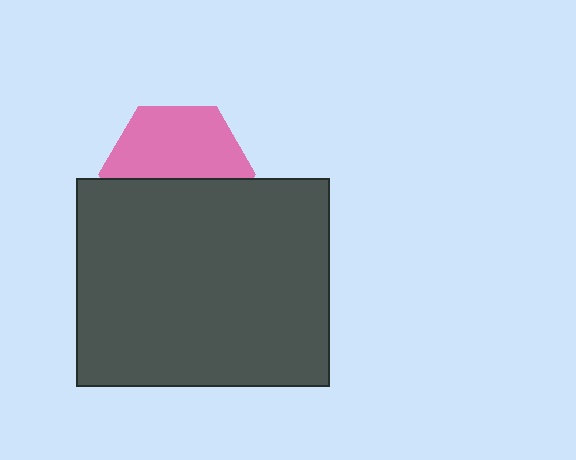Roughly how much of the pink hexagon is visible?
About half of it is visible (roughly 53%).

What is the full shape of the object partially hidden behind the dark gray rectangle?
The partially hidden object is a pink hexagon.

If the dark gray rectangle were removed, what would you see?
You would see the complete pink hexagon.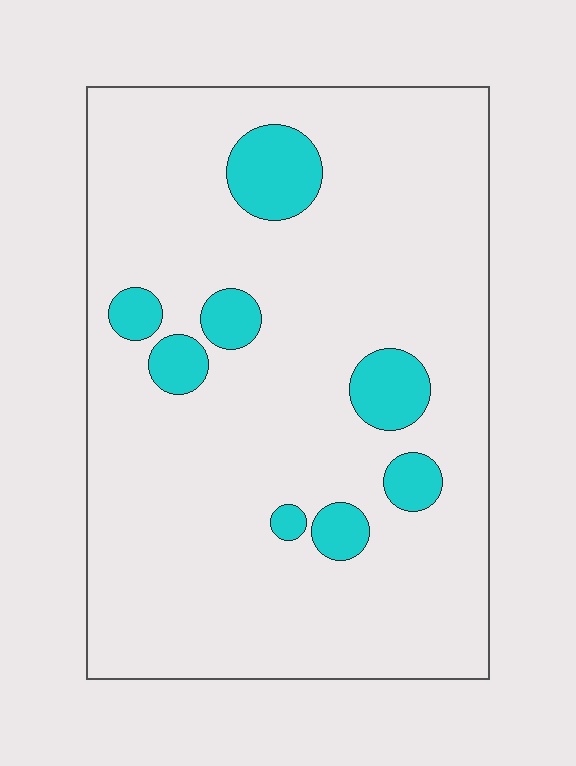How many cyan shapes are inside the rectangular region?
8.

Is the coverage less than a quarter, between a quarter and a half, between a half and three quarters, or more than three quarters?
Less than a quarter.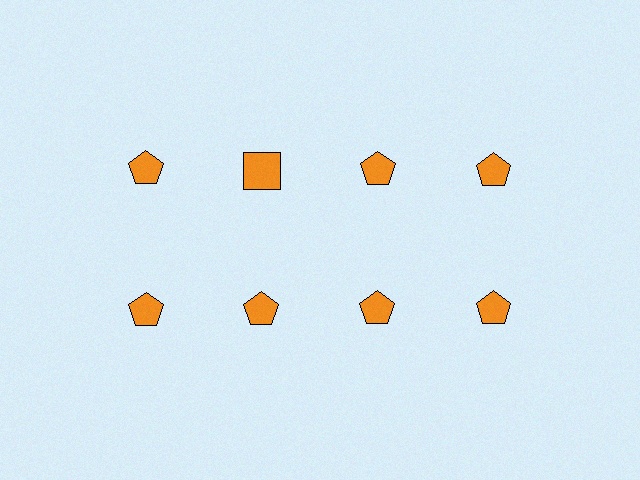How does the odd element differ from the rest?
It has a different shape: square instead of pentagon.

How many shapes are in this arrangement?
There are 8 shapes arranged in a grid pattern.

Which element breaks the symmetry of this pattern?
The orange square in the top row, second from left column breaks the symmetry. All other shapes are orange pentagons.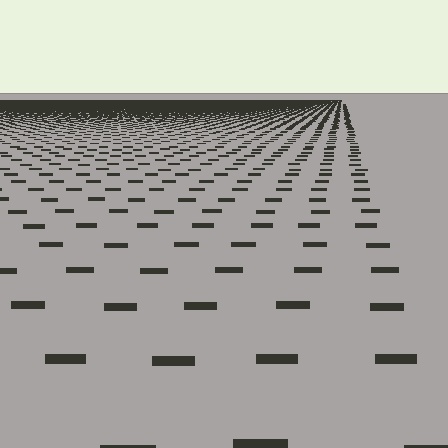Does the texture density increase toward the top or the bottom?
Density increases toward the top.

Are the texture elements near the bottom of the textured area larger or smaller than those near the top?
Larger. Near the bottom, elements are closer to the viewer and appear at a bigger on-screen size.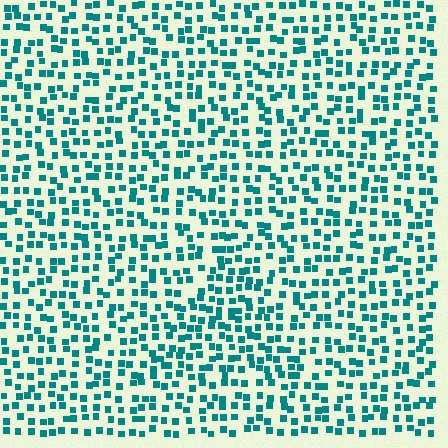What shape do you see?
I see a triangle.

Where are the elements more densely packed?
The elements are more densely packed inside the triangle boundary.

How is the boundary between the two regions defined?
The boundary is defined by a change in element density (approximately 1.4x ratio). All elements are the same color, size, and shape.